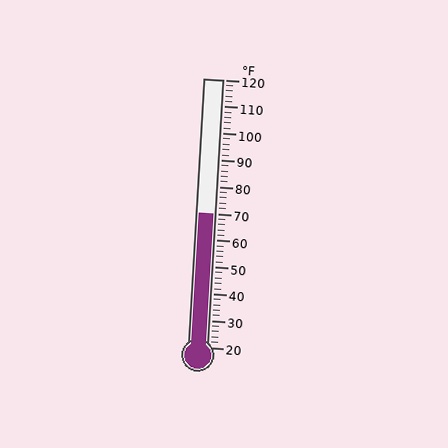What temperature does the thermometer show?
The thermometer shows approximately 70°F.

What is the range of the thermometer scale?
The thermometer scale ranges from 20°F to 120°F.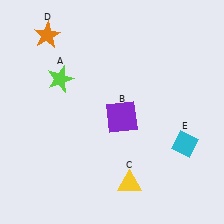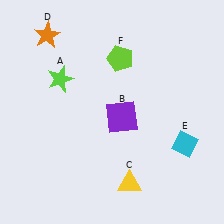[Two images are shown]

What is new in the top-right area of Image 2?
A lime pentagon (F) was added in the top-right area of Image 2.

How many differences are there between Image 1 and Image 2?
There is 1 difference between the two images.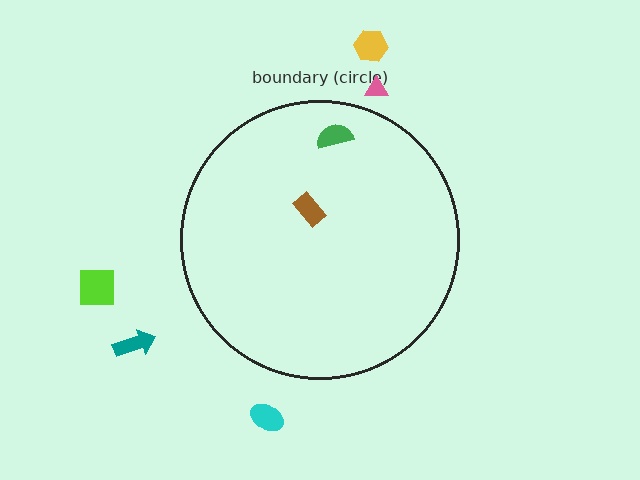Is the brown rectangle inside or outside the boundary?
Inside.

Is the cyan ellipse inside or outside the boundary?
Outside.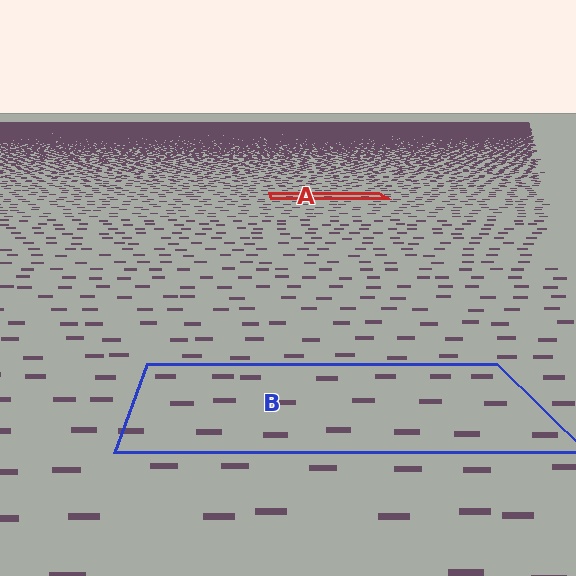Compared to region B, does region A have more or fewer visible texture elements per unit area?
Region A has more texture elements per unit area — they are packed more densely because it is farther away.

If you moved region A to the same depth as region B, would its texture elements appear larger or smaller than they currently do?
They would appear larger. At a closer depth, the same texture elements are projected at a bigger on-screen size.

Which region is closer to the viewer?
Region B is closer. The texture elements there are larger and more spread out.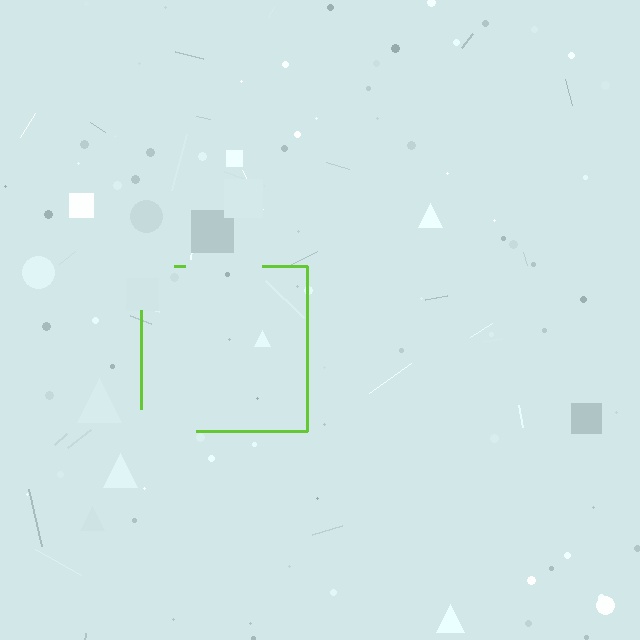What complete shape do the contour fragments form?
The contour fragments form a square.